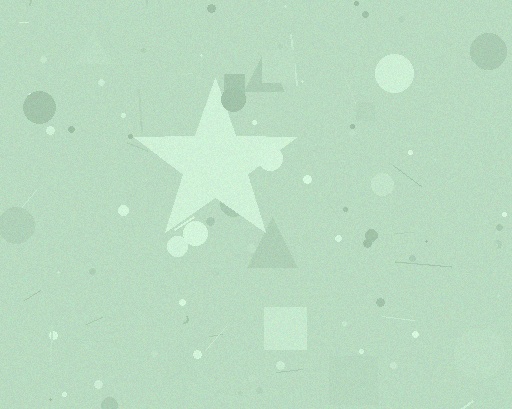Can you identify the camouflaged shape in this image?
The camouflaged shape is a star.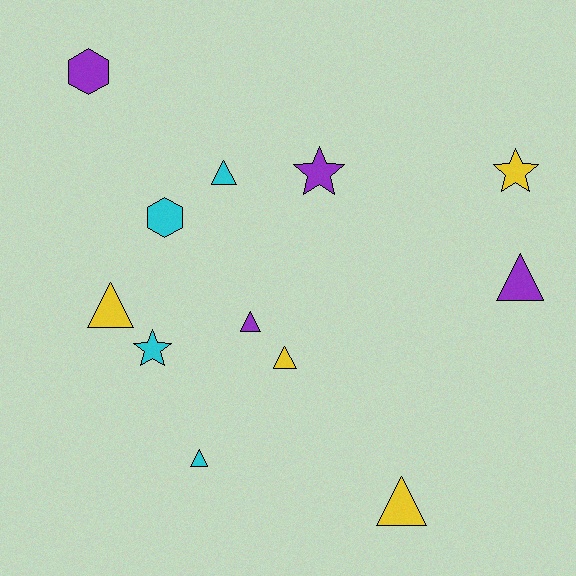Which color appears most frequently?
Yellow, with 4 objects.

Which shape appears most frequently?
Triangle, with 7 objects.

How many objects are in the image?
There are 12 objects.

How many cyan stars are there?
There is 1 cyan star.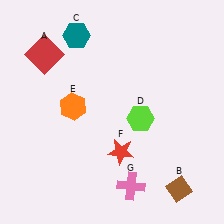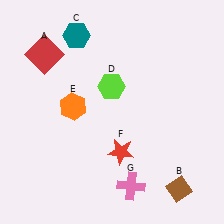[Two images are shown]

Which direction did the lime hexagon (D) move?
The lime hexagon (D) moved up.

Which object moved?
The lime hexagon (D) moved up.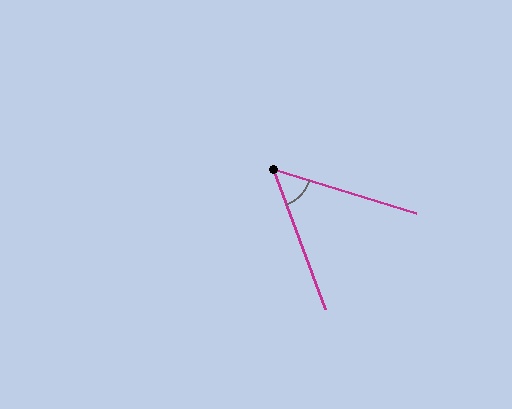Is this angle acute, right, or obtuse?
It is acute.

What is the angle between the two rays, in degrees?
Approximately 53 degrees.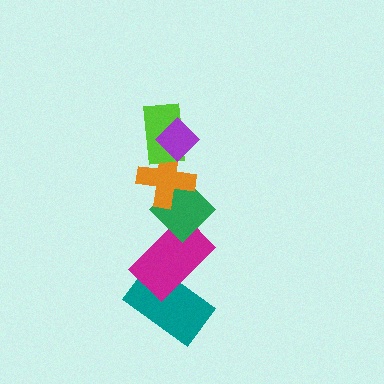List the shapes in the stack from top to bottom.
From top to bottom: the purple diamond, the lime rectangle, the orange cross, the green diamond, the magenta rectangle, the teal rectangle.